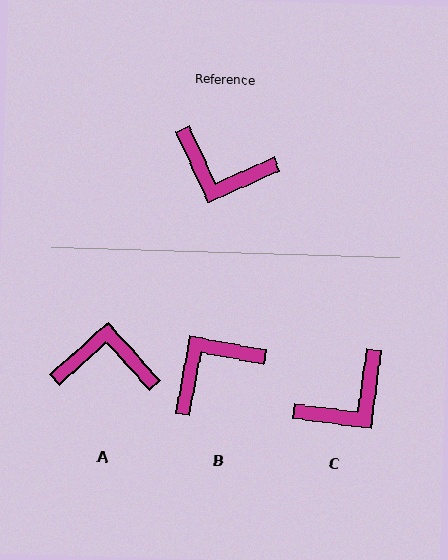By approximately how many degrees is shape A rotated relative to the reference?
Approximately 162 degrees clockwise.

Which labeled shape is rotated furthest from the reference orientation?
A, about 162 degrees away.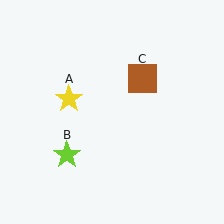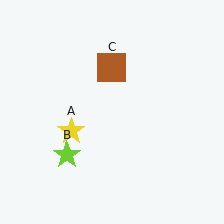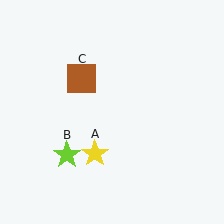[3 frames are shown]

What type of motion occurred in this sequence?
The yellow star (object A), brown square (object C) rotated counterclockwise around the center of the scene.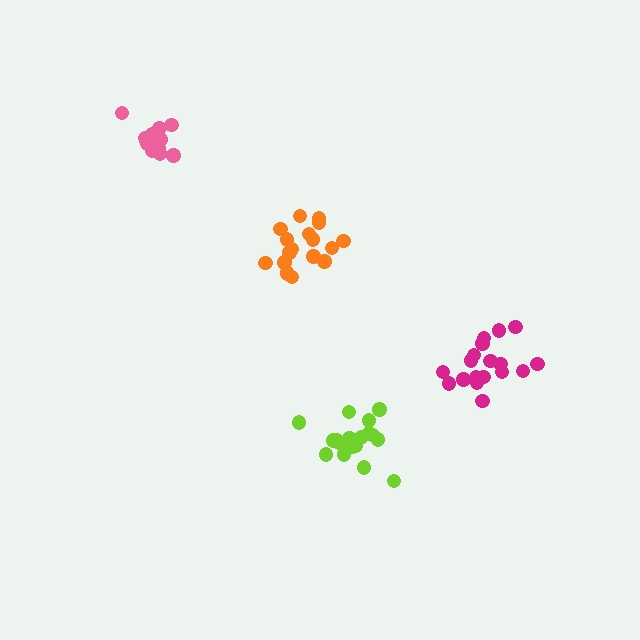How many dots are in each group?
Group 1: 18 dots, Group 2: 18 dots, Group 3: 18 dots, Group 4: 13 dots (67 total).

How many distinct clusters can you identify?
There are 4 distinct clusters.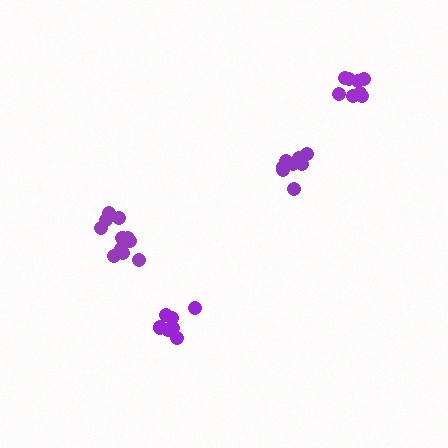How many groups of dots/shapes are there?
There are 4 groups.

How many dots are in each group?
Group 1: 9 dots, Group 2: 7 dots, Group 3: 8 dots, Group 4: 12 dots (36 total).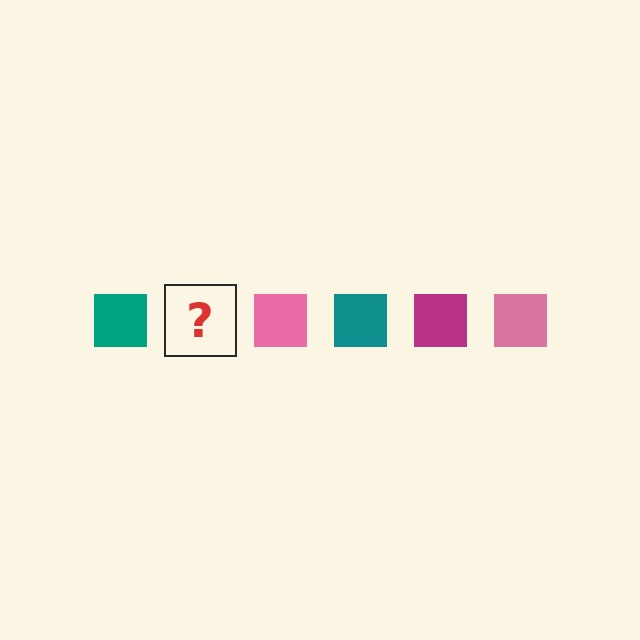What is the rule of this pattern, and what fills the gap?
The rule is that the pattern cycles through teal, magenta, pink squares. The gap should be filled with a magenta square.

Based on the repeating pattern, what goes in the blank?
The blank should be a magenta square.